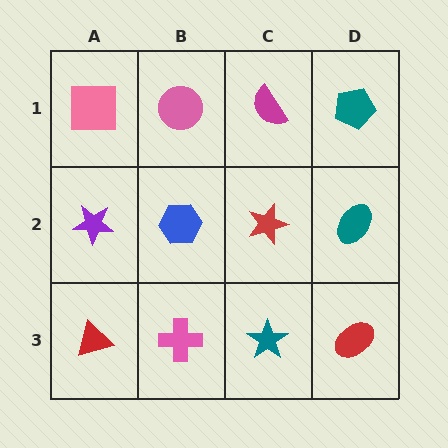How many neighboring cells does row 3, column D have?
2.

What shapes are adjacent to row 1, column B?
A blue hexagon (row 2, column B), a pink square (row 1, column A), a magenta semicircle (row 1, column C).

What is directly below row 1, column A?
A purple star.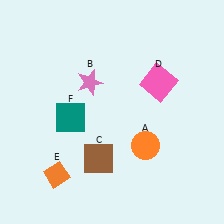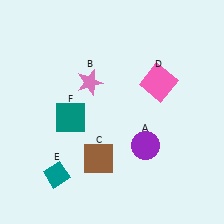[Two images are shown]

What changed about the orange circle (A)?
In Image 1, A is orange. In Image 2, it changed to purple.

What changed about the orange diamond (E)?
In Image 1, E is orange. In Image 2, it changed to teal.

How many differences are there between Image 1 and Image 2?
There are 2 differences between the two images.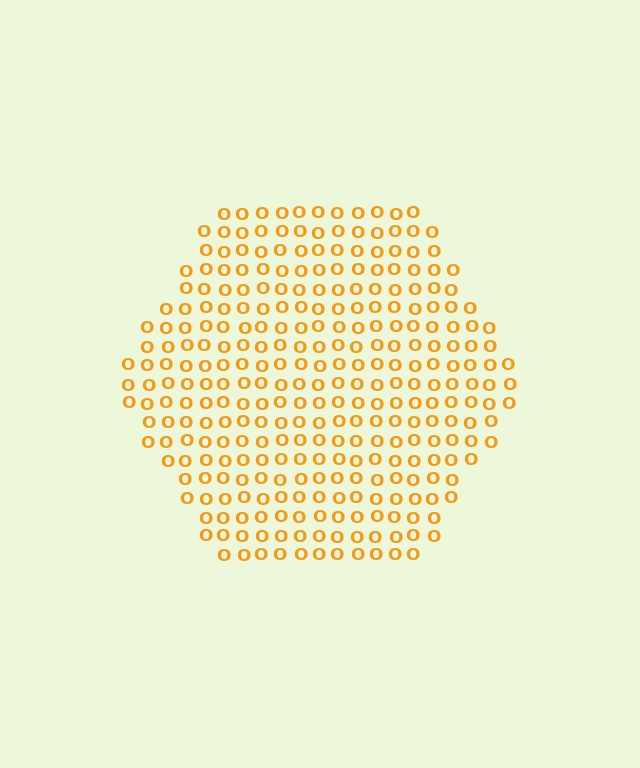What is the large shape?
The large shape is a hexagon.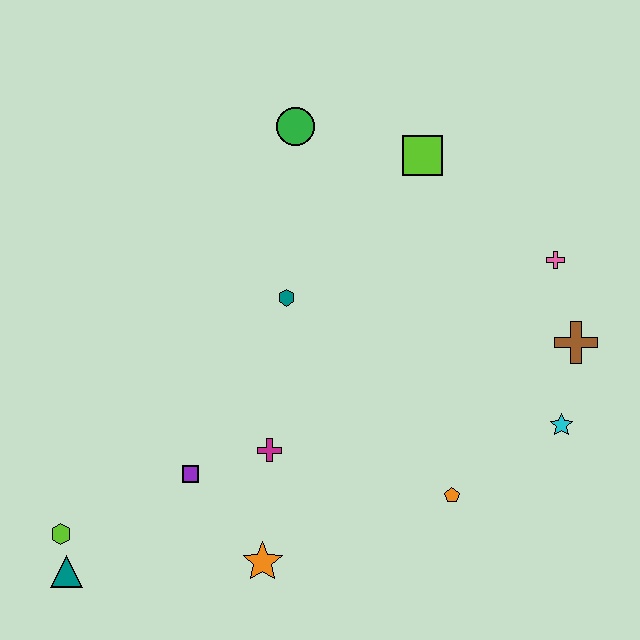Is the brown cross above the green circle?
No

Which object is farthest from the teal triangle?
The pink cross is farthest from the teal triangle.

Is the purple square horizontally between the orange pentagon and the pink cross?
No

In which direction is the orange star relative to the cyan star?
The orange star is to the left of the cyan star.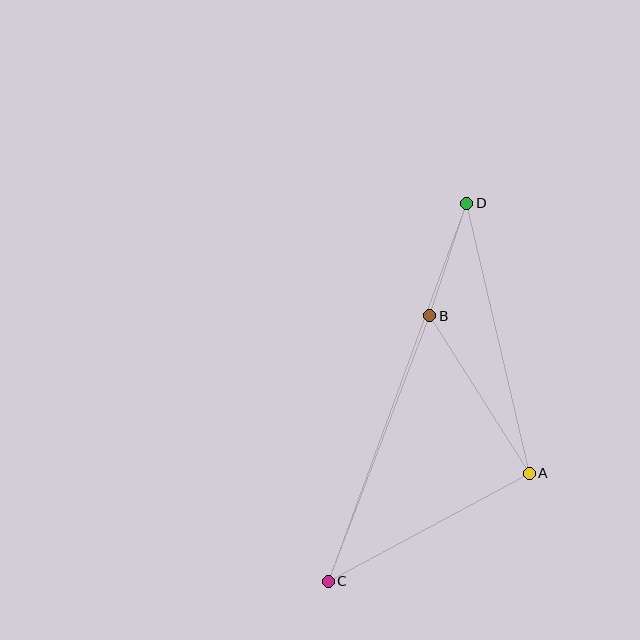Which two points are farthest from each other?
Points C and D are farthest from each other.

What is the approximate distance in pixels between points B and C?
The distance between B and C is approximately 284 pixels.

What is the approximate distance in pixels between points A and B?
The distance between A and B is approximately 186 pixels.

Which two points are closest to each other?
Points B and D are closest to each other.